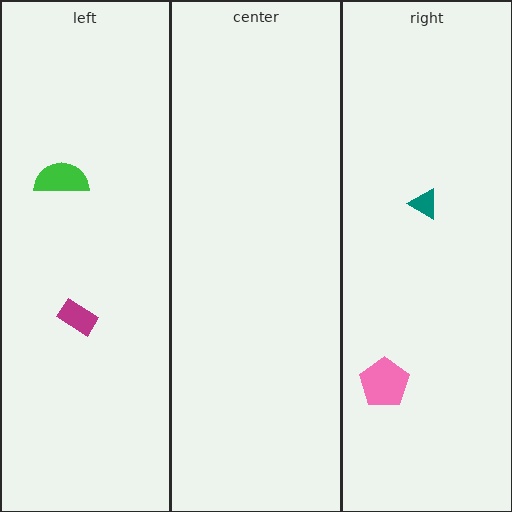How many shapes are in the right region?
2.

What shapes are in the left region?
The magenta rectangle, the green semicircle.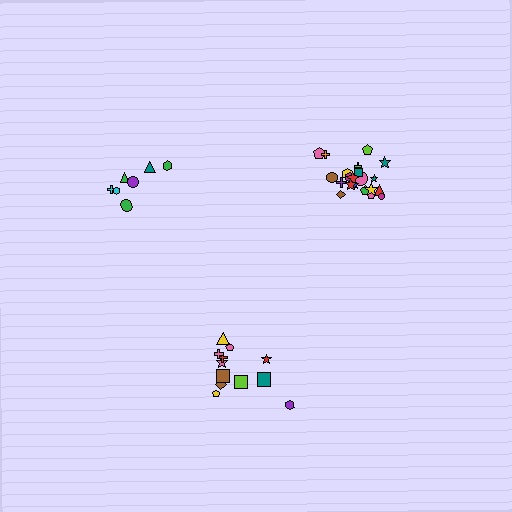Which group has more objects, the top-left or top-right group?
The top-right group.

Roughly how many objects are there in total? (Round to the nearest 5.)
Roughly 40 objects in total.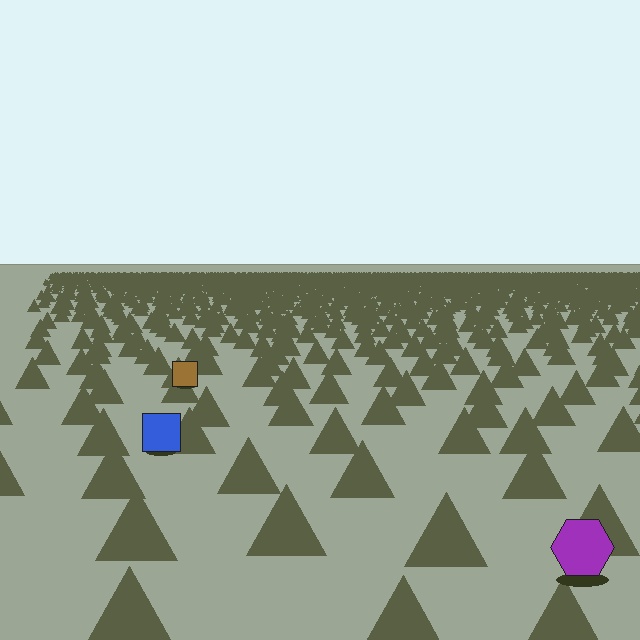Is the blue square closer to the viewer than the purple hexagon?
No. The purple hexagon is closer — you can tell from the texture gradient: the ground texture is coarser near it.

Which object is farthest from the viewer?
The brown square is farthest from the viewer. It appears smaller and the ground texture around it is denser.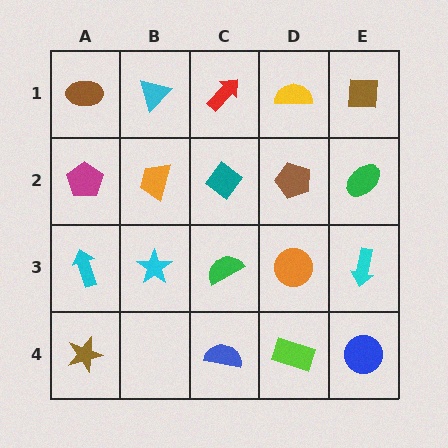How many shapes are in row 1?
5 shapes.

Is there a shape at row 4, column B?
No, that cell is empty.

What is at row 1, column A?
A brown ellipse.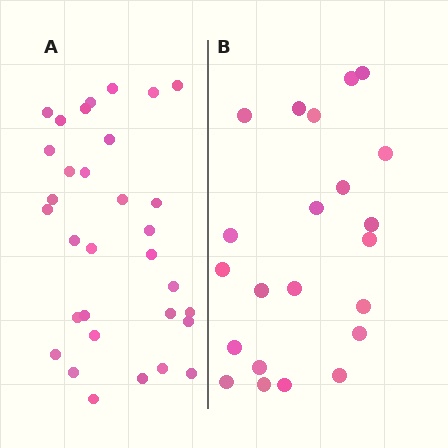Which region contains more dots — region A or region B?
Region A (the left region) has more dots.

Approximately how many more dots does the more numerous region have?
Region A has roughly 10 or so more dots than region B.